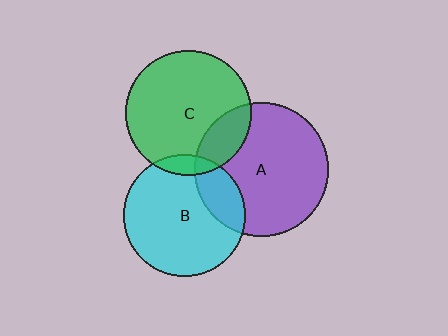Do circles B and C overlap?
Yes.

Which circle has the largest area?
Circle A (purple).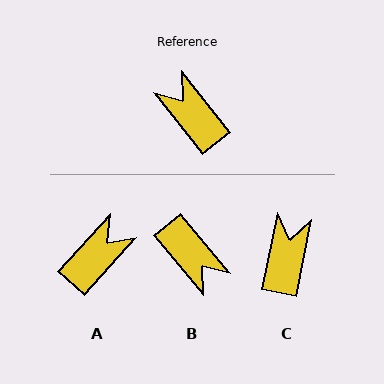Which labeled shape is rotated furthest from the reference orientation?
B, about 178 degrees away.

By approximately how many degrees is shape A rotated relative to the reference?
Approximately 80 degrees clockwise.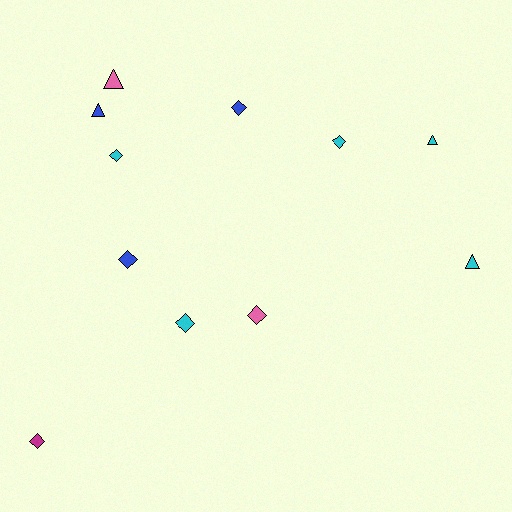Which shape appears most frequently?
Diamond, with 7 objects.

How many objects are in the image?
There are 11 objects.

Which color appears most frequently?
Cyan, with 5 objects.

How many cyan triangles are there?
There are 2 cyan triangles.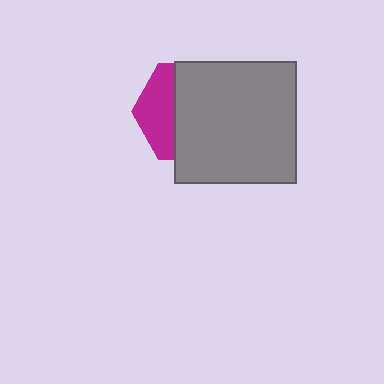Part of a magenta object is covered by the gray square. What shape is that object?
It is a hexagon.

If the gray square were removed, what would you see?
You would see the complete magenta hexagon.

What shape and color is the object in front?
The object in front is a gray square.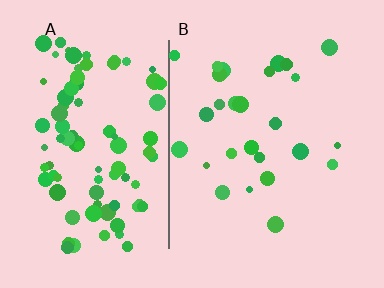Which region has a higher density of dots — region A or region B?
A (the left).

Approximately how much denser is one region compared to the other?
Approximately 3.5× — region A over region B.